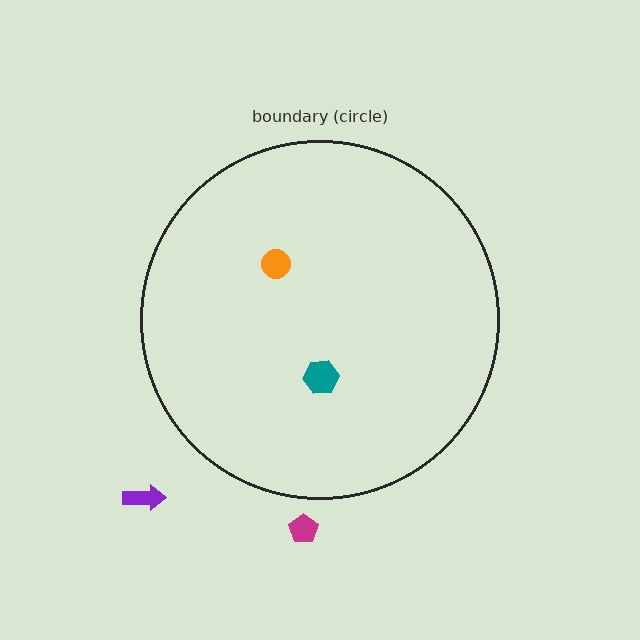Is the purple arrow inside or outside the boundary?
Outside.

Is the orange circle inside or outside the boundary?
Inside.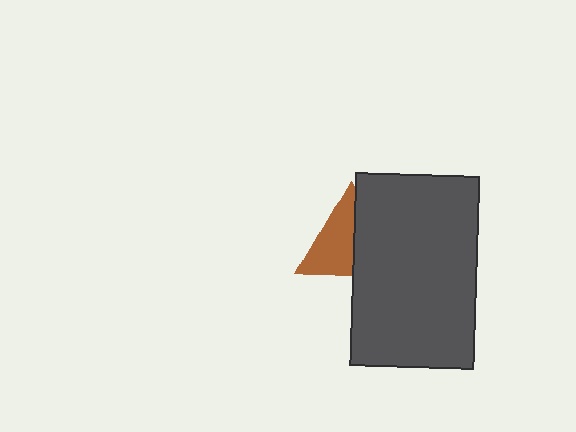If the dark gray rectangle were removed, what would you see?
You would see the complete brown triangle.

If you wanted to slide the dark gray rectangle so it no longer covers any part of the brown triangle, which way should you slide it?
Slide it right — that is the most direct way to separate the two shapes.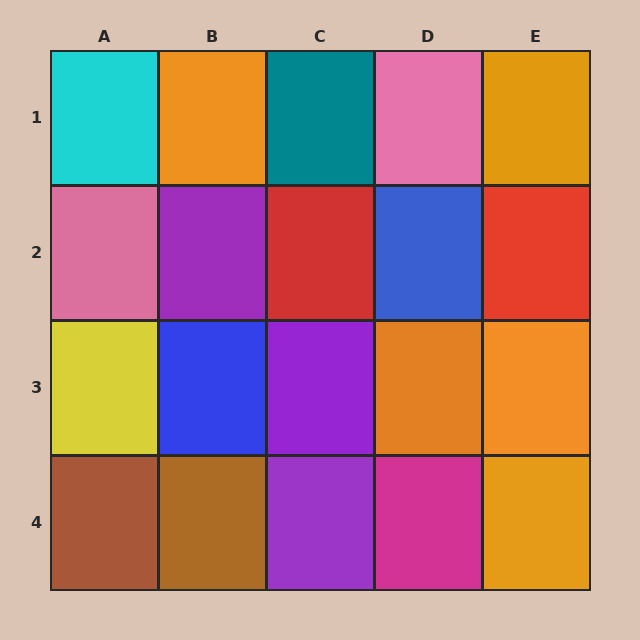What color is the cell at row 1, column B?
Orange.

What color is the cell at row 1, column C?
Teal.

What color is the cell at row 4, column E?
Orange.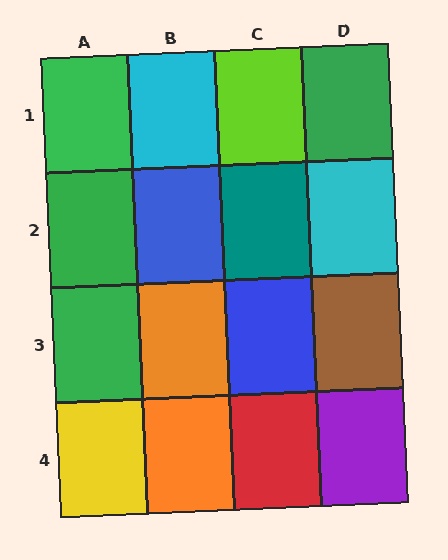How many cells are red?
1 cell is red.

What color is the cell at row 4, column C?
Red.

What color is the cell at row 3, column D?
Brown.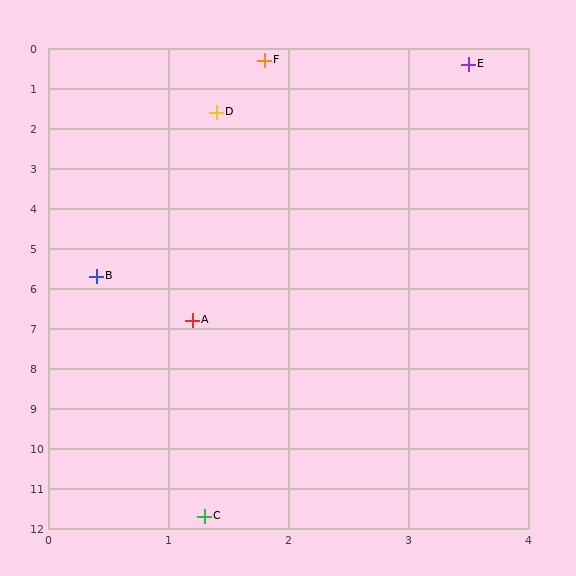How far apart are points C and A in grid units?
Points C and A are about 4.9 grid units apart.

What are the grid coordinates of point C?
Point C is at approximately (1.3, 11.7).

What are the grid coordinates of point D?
Point D is at approximately (1.4, 1.6).